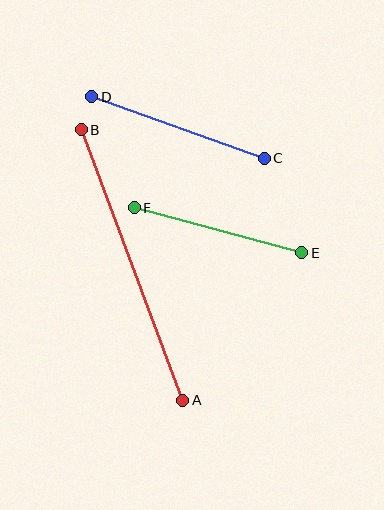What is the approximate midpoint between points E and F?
The midpoint is at approximately (218, 230) pixels.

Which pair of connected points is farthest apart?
Points A and B are farthest apart.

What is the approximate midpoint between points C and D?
The midpoint is at approximately (178, 127) pixels.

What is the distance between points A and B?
The distance is approximately 289 pixels.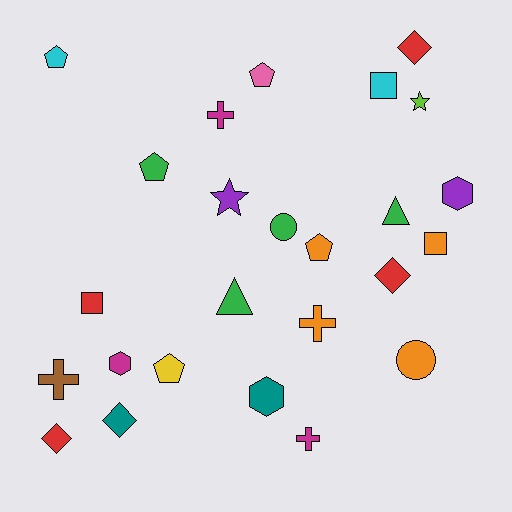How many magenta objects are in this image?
There are 3 magenta objects.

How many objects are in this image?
There are 25 objects.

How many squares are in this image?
There are 3 squares.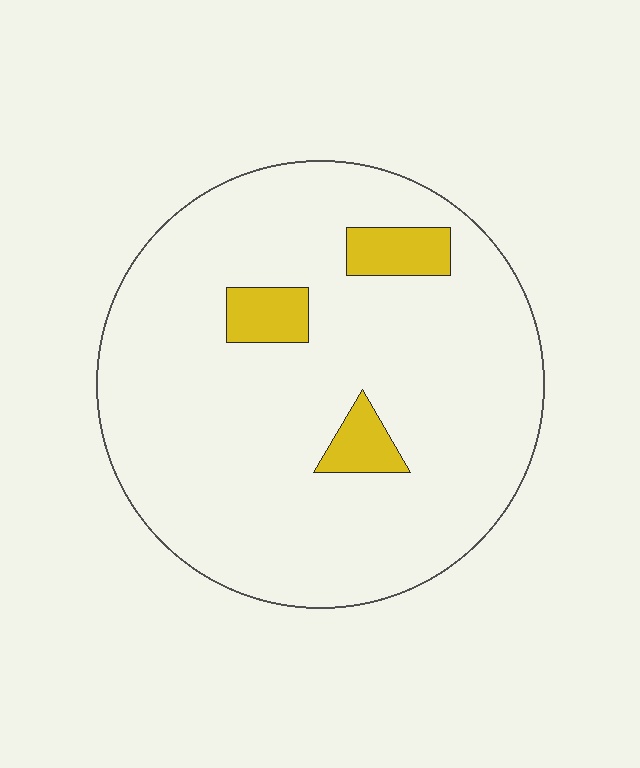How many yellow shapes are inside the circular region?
3.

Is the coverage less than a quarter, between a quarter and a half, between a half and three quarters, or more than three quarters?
Less than a quarter.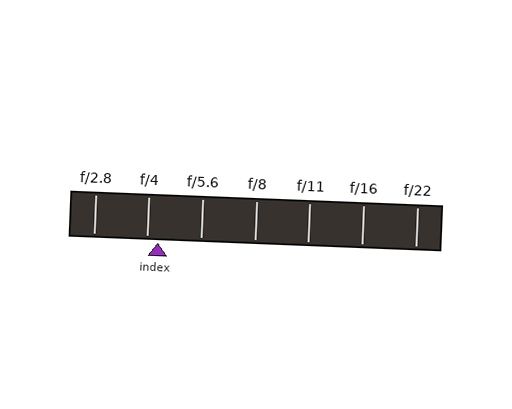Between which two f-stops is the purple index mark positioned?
The index mark is between f/4 and f/5.6.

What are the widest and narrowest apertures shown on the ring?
The widest aperture shown is f/2.8 and the narrowest is f/22.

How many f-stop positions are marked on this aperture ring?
There are 7 f-stop positions marked.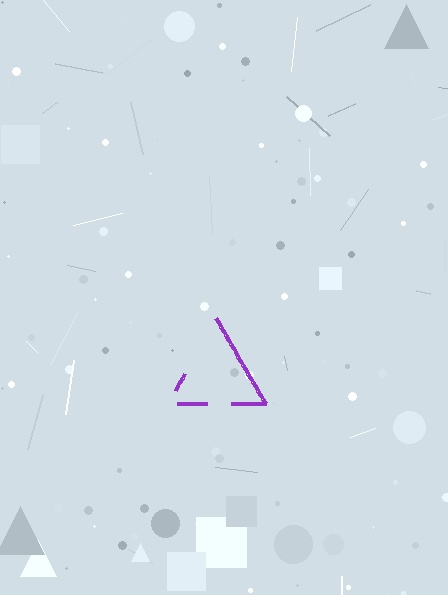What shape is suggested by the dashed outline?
The dashed outline suggests a triangle.